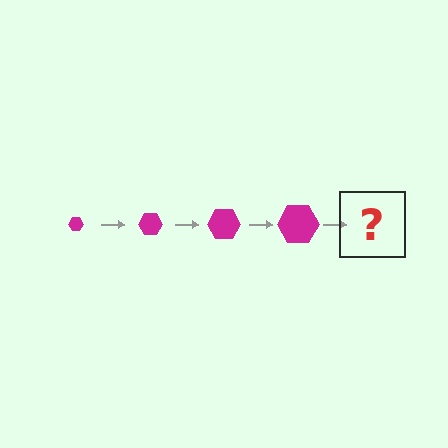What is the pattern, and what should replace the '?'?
The pattern is that the hexagon gets progressively larger each step. The '?' should be a magenta hexagon, larger than the previous one.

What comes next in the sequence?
The next element should be a magenta hexagon, larger than the previous one.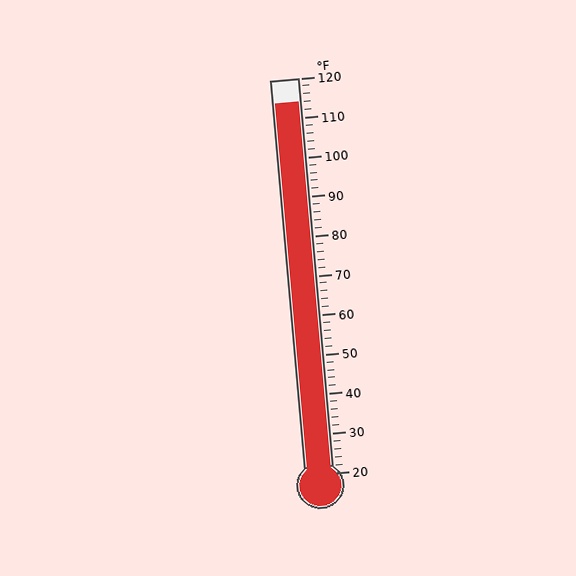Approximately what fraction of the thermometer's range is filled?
The thermometer is filled to approximately 95% of its range.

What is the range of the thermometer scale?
The thermometer scale ranges from 20°F to 120°F.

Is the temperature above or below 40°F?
The temperature is above 40°F.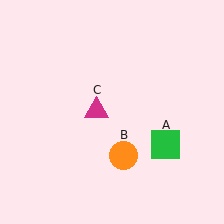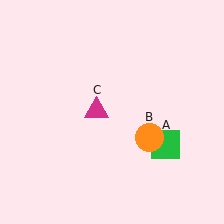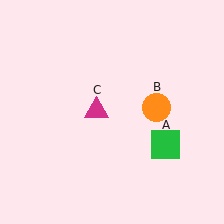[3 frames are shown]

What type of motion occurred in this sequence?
The orange circle (object B) rotated counterclockwise around the center of the scene.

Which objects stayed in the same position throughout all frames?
Green square (object A) and magenta triangle (object C) remained stationary.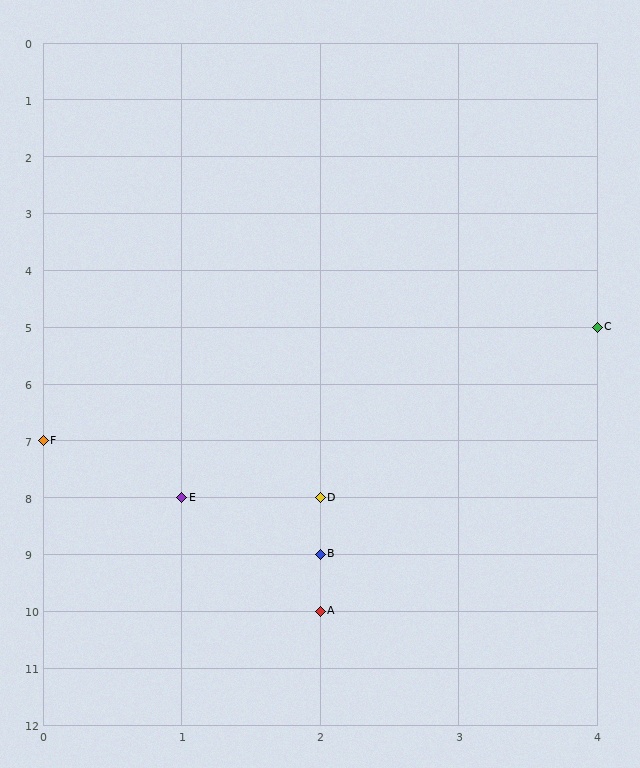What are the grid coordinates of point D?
Point D is at grid coordinates (2, 8).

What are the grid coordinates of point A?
Point A is at grid coordinates (2, 10).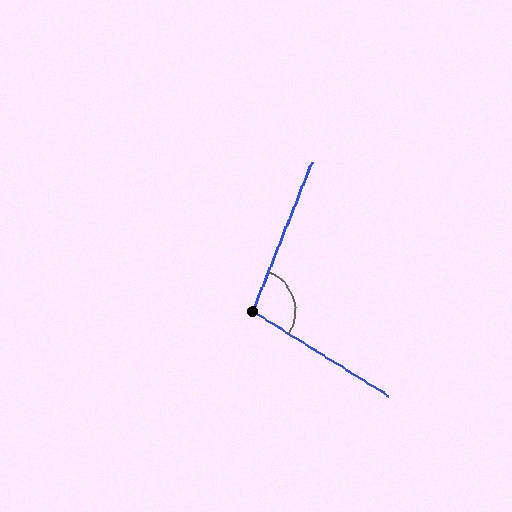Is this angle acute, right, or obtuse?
It is obtuse.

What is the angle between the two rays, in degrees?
Approximately 100 degrees.